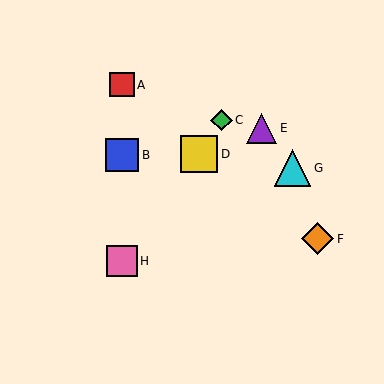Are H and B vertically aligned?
Yes, both are at x≈122.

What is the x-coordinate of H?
Object H is at x≈122.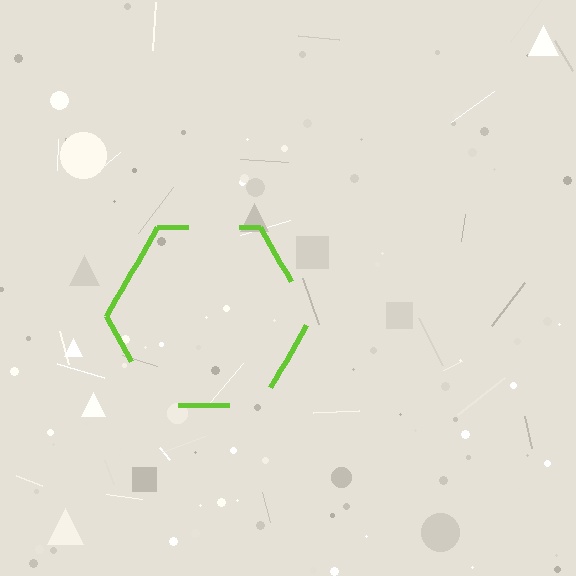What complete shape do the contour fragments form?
The contour fragments form a hexagon.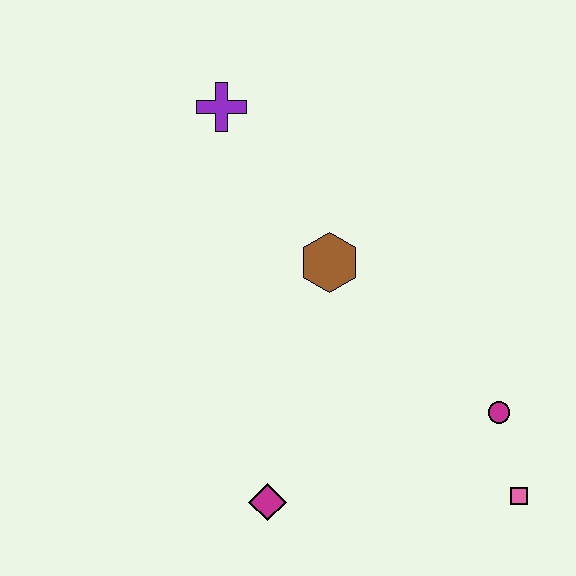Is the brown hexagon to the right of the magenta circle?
No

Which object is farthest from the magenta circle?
The purple cross is farthest from the magenta circle.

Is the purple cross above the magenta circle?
Yes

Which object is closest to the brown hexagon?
The purple cross is closest to the brown hexagon.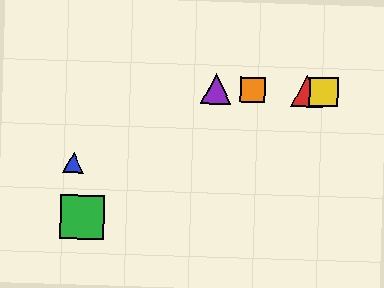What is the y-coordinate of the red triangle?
The red triangle is at y≈91.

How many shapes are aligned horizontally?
4 shapes (the red triangle, the yellow square, the purple triangle, the orange square) are aligned horizontally.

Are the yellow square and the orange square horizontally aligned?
Yes, both are at y≈92.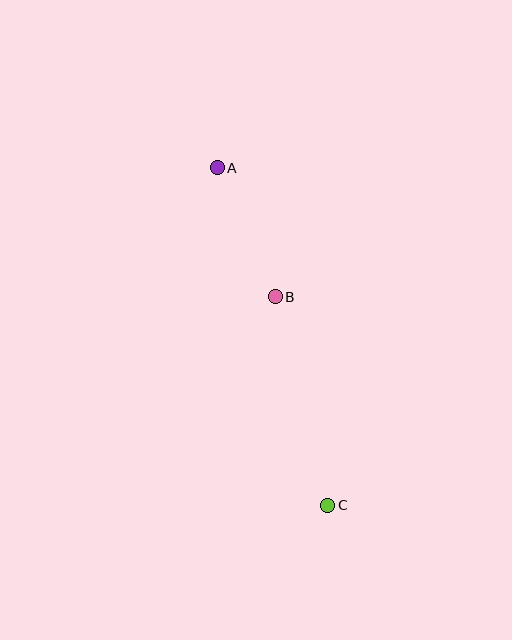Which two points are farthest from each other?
Points A and C are farthest from each other.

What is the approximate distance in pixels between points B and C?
The distance between B and C is approximately 215 pixels.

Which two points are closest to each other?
Points A and B are closest to each other.